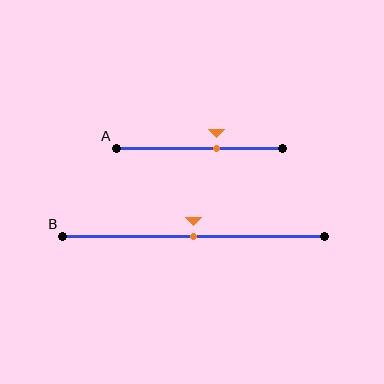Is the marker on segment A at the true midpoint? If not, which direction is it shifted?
No, the marker on segment A is shifted to the right by about 11% of the segment length.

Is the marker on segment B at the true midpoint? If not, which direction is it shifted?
Yes, the marker on segment B is at the true midpoint.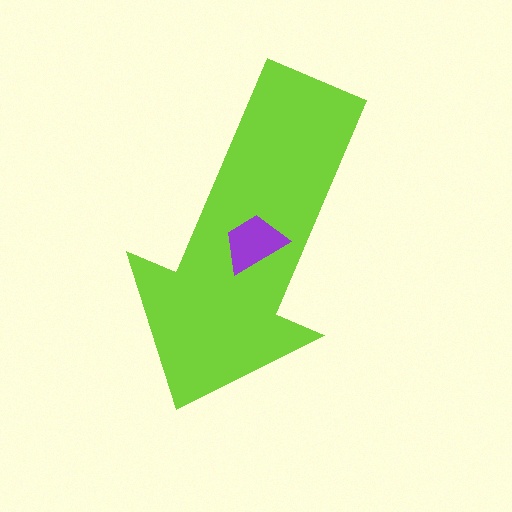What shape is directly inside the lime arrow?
The purple trapezoid.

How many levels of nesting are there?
2.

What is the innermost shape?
The purple trapezoid.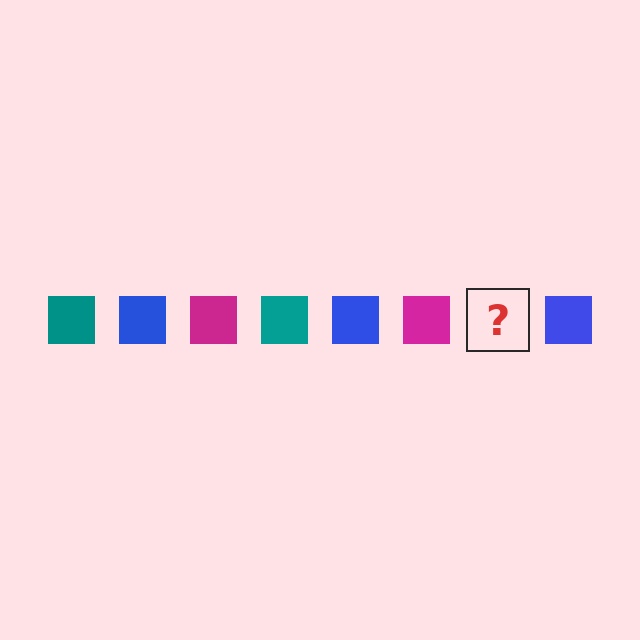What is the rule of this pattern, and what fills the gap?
The rule is that the pattern cycles through teal, blue, magenta squares. The gap should be filled with a teal square.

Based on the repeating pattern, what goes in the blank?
The blank should be a teal square.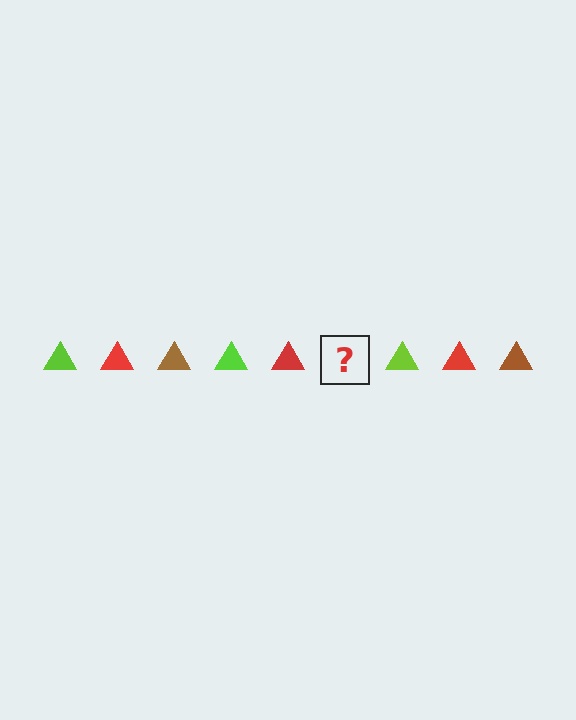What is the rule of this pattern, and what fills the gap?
The rule is that the pattern cycles through lime, red, brown triangles. The gap should be filled with a brown triangle.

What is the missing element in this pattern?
The missing element is a brown triangle.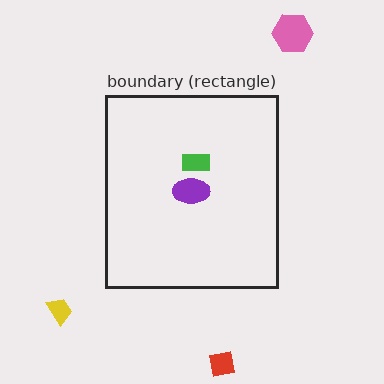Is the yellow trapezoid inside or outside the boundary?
Outside.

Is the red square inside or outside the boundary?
Outside.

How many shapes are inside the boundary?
2 inside, 3 outside.